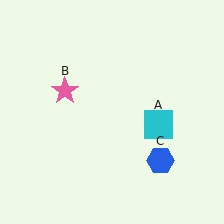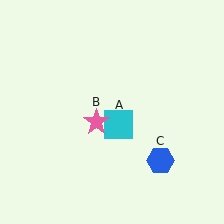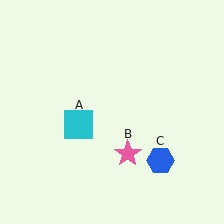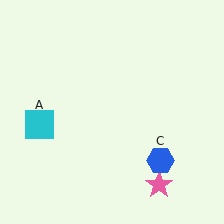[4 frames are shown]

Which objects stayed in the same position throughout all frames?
Blue hexagon (object C) remained stationary.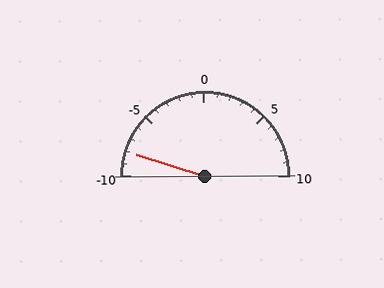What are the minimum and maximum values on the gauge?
The gauge ranges from -10 to 10.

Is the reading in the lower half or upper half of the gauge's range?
The reading is in the lower half of the range (-10 to 10).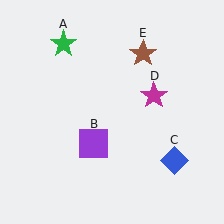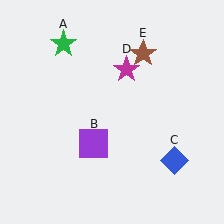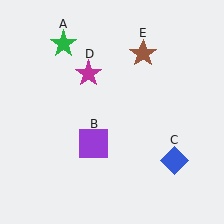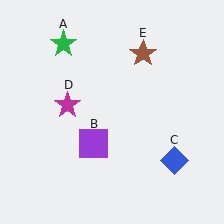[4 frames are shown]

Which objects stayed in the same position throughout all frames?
Green star (object A) and purple square (object B) and blue diamond (object C) and brown star (object E) remained stationary.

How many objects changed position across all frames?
1 object changed position: magenta star (object D).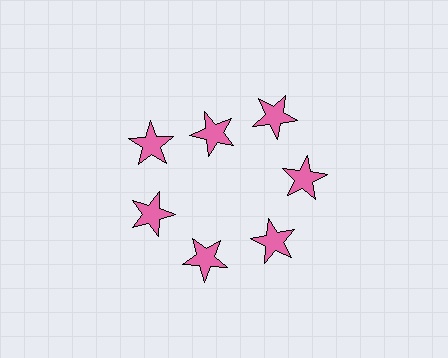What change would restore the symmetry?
The symmetry would be restored by moving it outward, back onto the ring so that all 7 stars sit at equal angles and equal distance from the center.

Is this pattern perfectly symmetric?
No. The 7 pink stars are arranged in a ring, but one element near the 12 o'clock position is pulled inward toward the center, breaking the 7-fold rotational symmetry.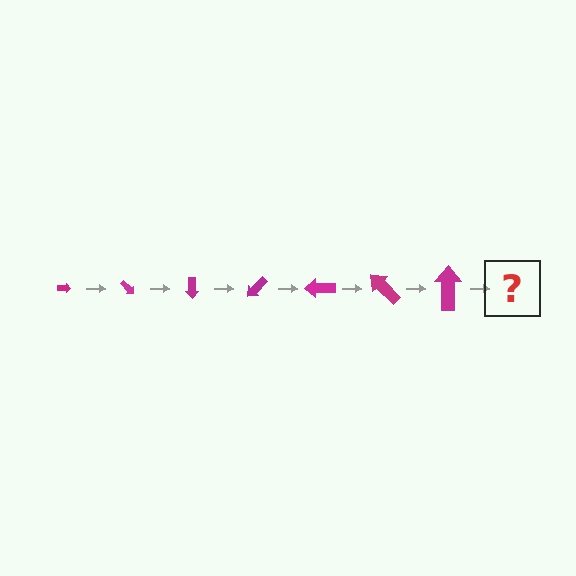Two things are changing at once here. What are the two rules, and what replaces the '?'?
The two rules are that the arrow grows larger each step and it rotates 45 degrees each step. The '?' should be an arrow, larger than the previous one and rotated 315 degrees from the start.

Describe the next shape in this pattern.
It should be an arrow, larger than the previous one and rotated 315 degrees from the start.